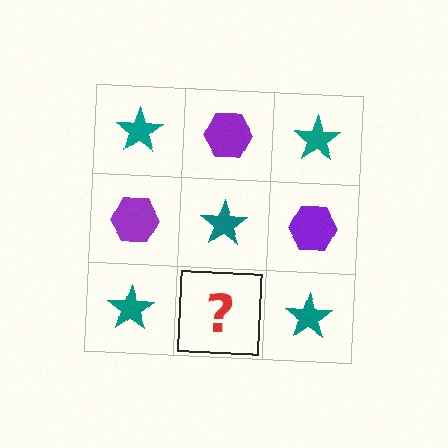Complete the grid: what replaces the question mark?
The question mark should be replaced with a purple hexagon.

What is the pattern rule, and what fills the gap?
The rule is that it alternates teal star and purple hexagon in a checkerboard pattern. The gap should be filled with a purple hexagon.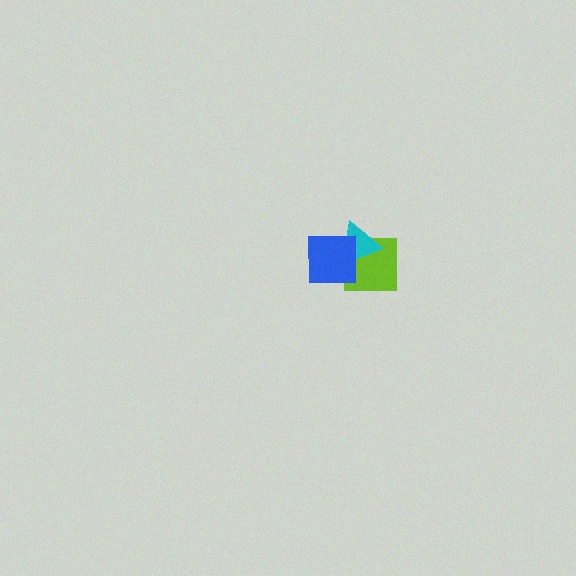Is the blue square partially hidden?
No, no other shape covers it.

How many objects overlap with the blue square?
2 objects overlap with the blue square.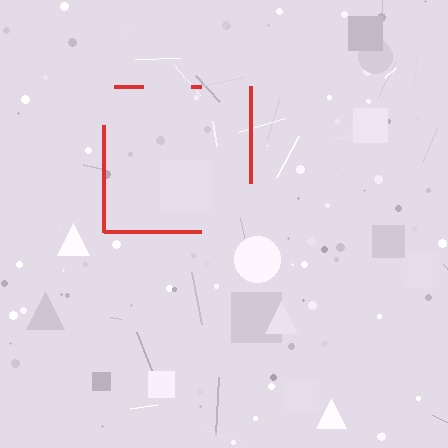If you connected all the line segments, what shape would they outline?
They would outline a square.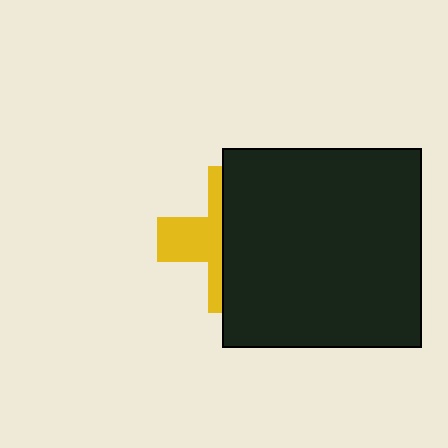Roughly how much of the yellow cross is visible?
A small part of it is visible (roughly 38%).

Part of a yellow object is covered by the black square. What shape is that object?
It is a cross.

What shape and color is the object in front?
The object in front is a black square.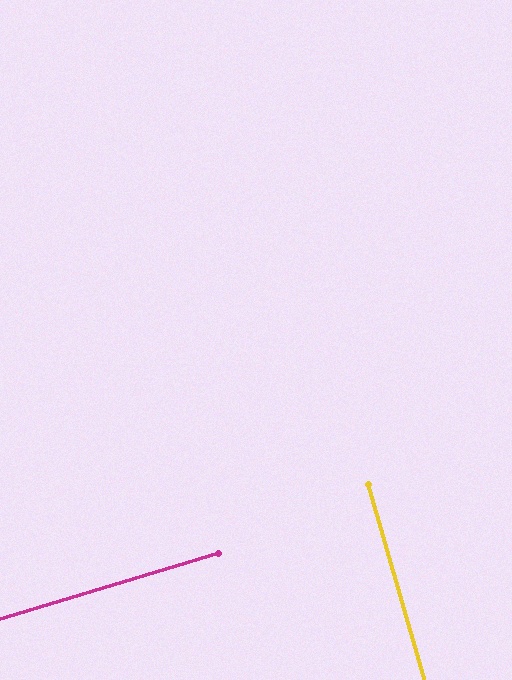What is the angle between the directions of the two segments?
Approximately 89 degrees.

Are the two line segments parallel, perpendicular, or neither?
Perpendicular — they meet at approximately 89°.